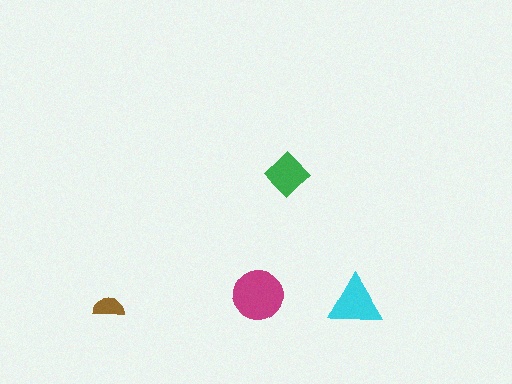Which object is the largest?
The magenta circle.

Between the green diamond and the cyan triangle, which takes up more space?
The cyan triangle.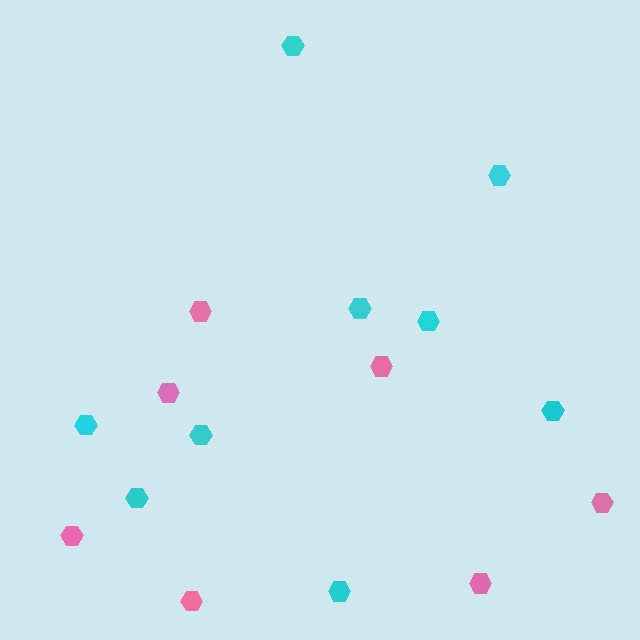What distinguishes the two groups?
There are 2 groups: one group of pink hexagons (7) and one group of cyan hexagons (9).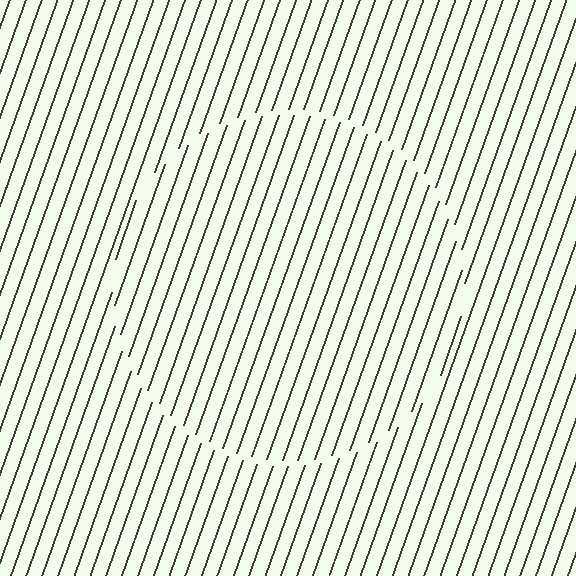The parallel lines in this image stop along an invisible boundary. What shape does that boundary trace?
An illusory circle. The interior of the shape contains the same grating, shifted by half a period — the contour is defined by the phase discontinuity where line-ends from the inner and outer gratings abut.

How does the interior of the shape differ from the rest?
The interior of the shape contains the same grating, shifted by half a period — the contour is defined by the phase discontinuity where line-ends from the inner and outer gratings abut.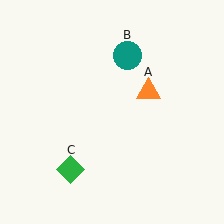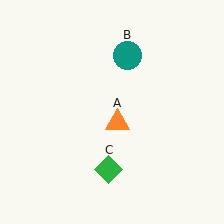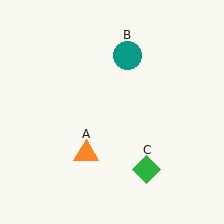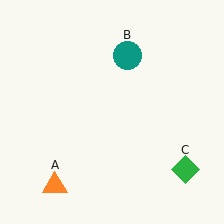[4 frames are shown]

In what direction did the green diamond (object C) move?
The green diamond (object C) moved right.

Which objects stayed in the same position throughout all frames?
Teal circle (object B) remained stationary.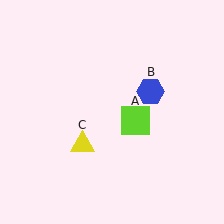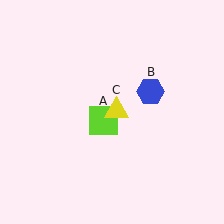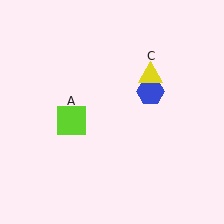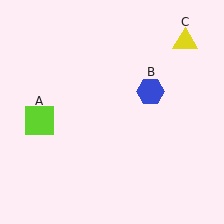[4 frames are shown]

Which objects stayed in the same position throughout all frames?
Blue hexagon (object B) remained stationary.